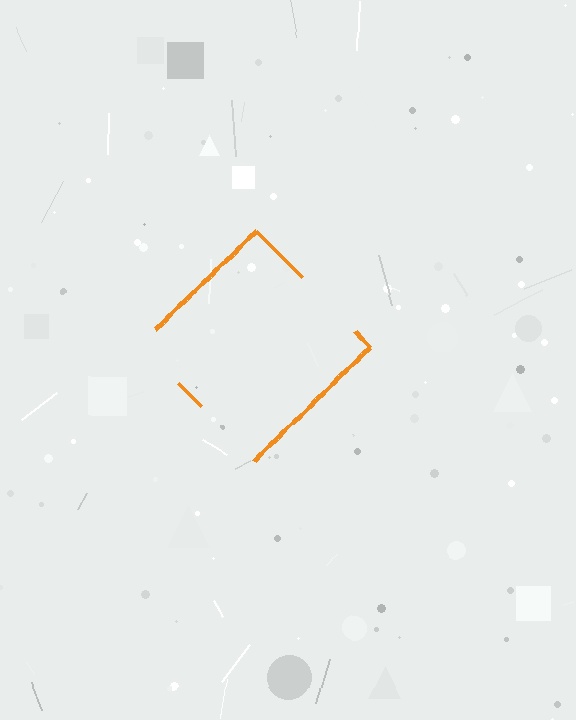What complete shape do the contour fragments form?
The contour fragments form a diamond.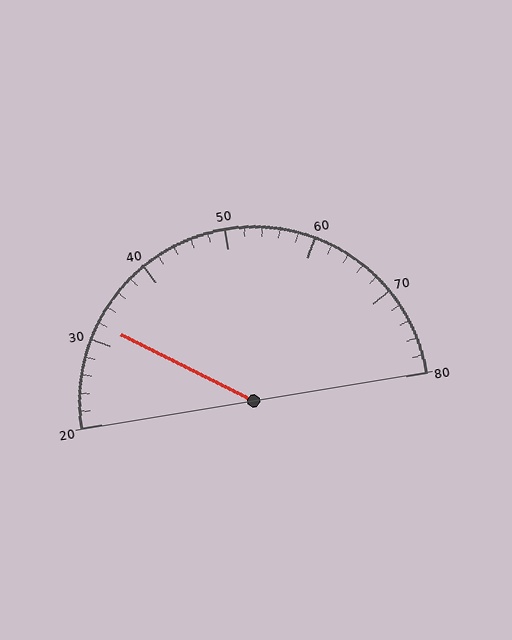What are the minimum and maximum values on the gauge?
The gauge ranges from 20 to 80.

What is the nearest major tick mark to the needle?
The nearest major tick mark is 30.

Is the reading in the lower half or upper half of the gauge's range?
The reading is in the lower half of the range (20 to 80).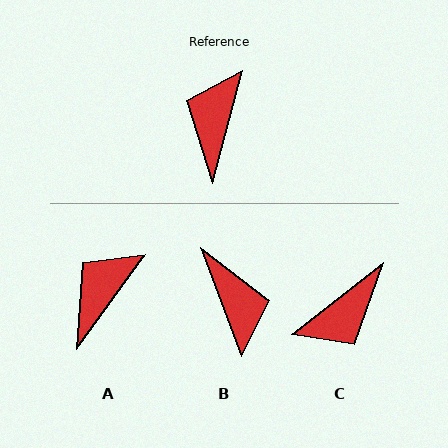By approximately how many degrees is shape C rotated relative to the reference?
Approximately 143 degrees counter-clockwise.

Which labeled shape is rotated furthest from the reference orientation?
B, about 144 degrees away.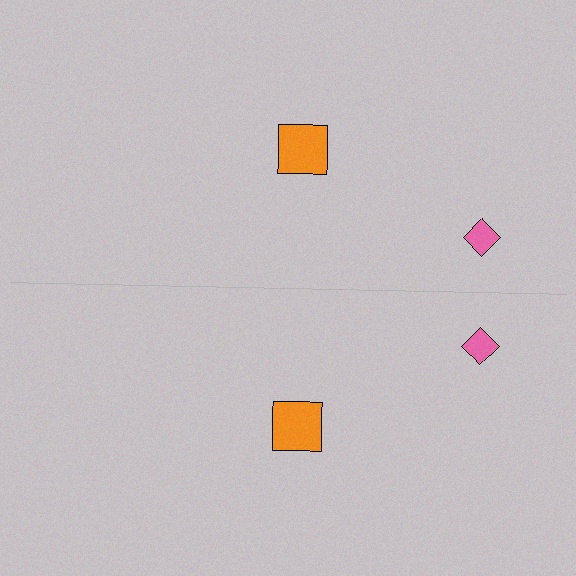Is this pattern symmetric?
Yes, this pattern has bilateral (reflection) symmetry.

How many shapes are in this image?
There are 4 shapes in this image.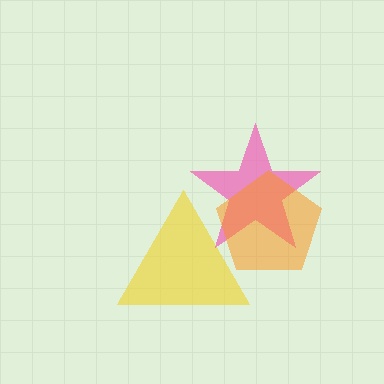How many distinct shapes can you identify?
There are 3 distinct shapes: a yellow triangle, a pink star, an orange pentagon.